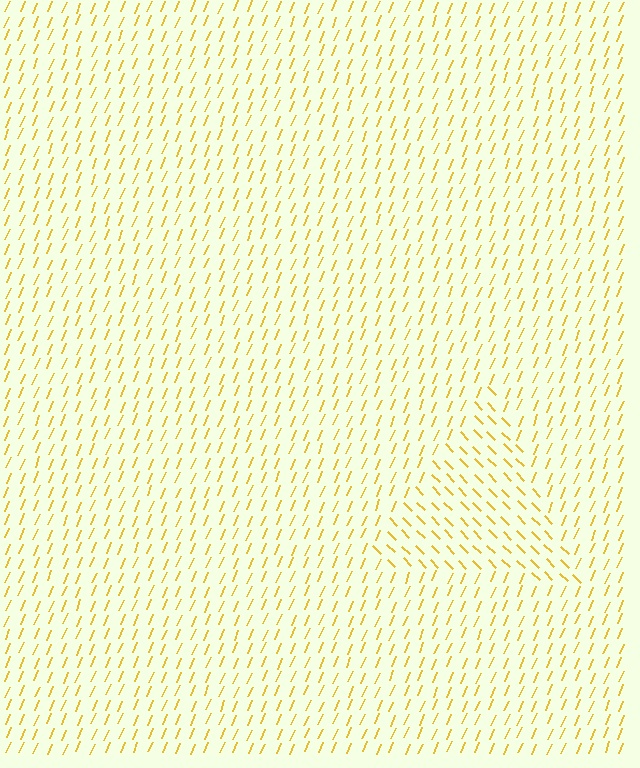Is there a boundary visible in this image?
Yes, there is a texture boundary formed by a change in line orientation.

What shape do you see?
I see a triangle.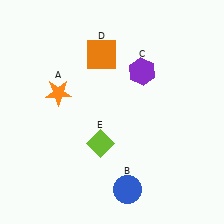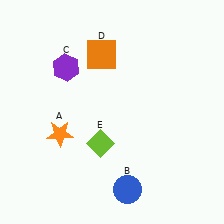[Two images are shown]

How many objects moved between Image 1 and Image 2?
2 objects moved between the two images.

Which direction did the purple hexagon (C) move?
The purple hexagon (C) moved left.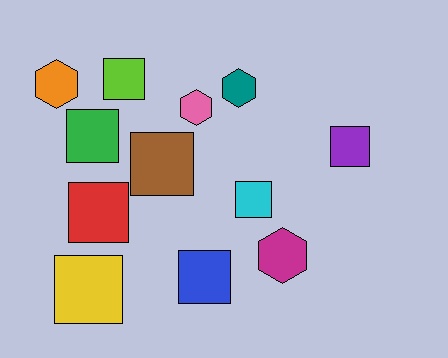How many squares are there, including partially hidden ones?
There are 8 squares.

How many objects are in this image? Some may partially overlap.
There are 12 objects.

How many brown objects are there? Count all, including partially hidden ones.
There is 1 brown object.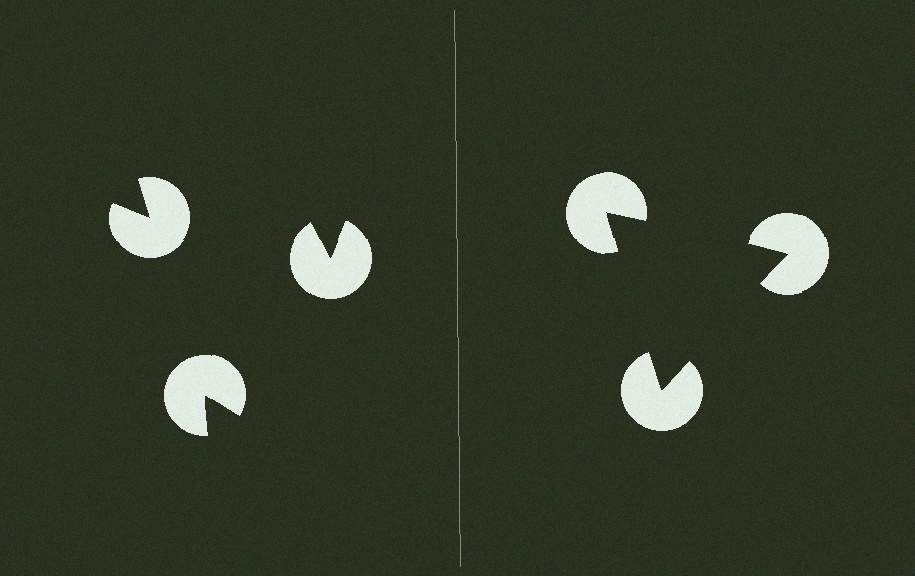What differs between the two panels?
The pac-man discs are positioned identically on both sides; only the wedge orientations differ. On the right they align to a triangle; on the left they are misaligned.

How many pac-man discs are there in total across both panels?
6 — 3 on each side.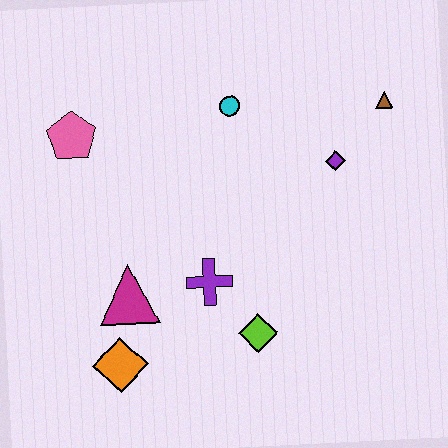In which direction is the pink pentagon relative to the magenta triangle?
The pink pentagon is above the magenta triangle.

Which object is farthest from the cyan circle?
The orange diamond is farthest from the cyan circle.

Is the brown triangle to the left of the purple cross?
No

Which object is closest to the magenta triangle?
The orange diamond is closest to the magenta triangle.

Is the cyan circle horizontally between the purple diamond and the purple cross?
Yes